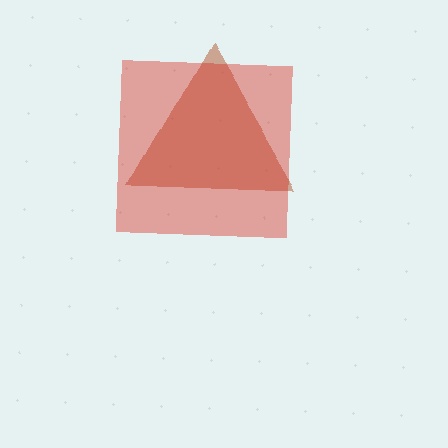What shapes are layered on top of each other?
The layered shapes are: a brown triangle, a red square.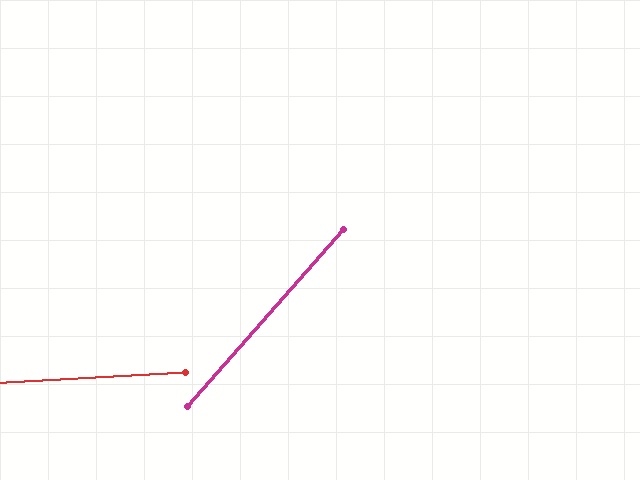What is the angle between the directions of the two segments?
Approximately 45 degrees.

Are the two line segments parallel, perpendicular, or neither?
Neither parallel nor perpendicular — they differ by about 45°.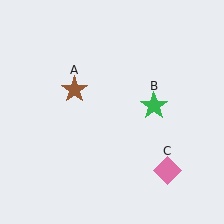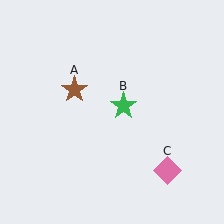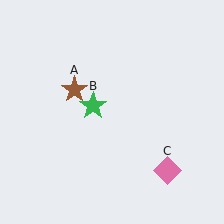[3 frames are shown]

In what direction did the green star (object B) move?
The green star (object B) moved left.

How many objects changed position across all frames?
1 object changed position: green star (object B).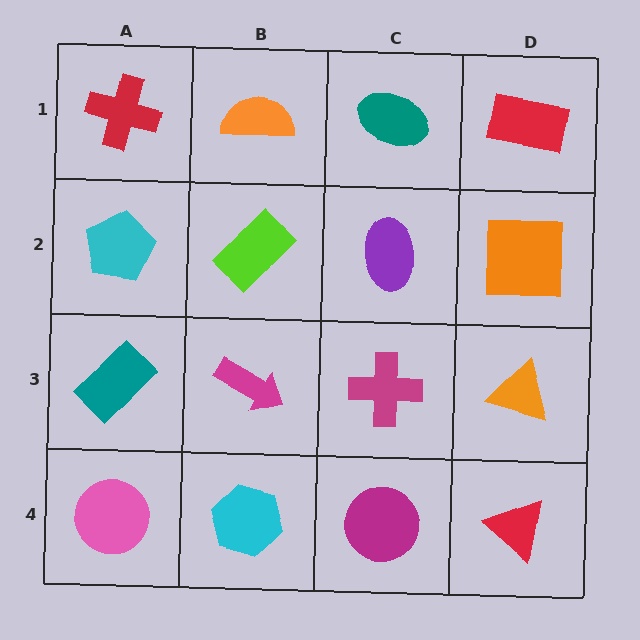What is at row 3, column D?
An orange triangle.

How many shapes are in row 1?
4 shapes.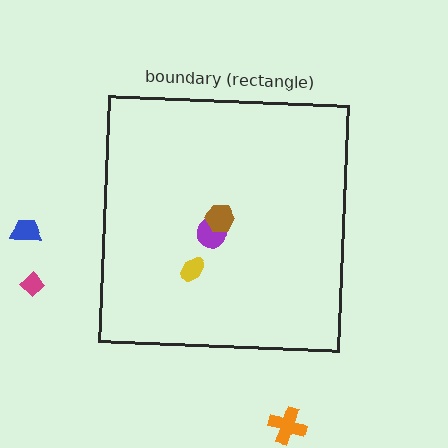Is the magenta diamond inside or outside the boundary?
Outside.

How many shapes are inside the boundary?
3 inside, 3 outside.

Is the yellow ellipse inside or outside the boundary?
Inside.